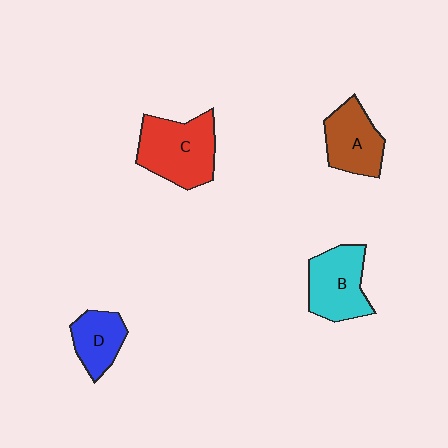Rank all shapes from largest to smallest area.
From largest to smallest: C (red), B (cyan), A (brown), D (blue).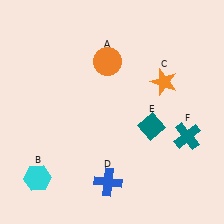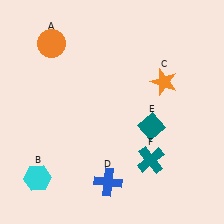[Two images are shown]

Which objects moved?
The objects that moved are: the orange circle (A), the teal cross (F).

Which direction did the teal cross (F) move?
The teal cross (F) moved left.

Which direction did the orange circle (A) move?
The orange circle (A) moved left.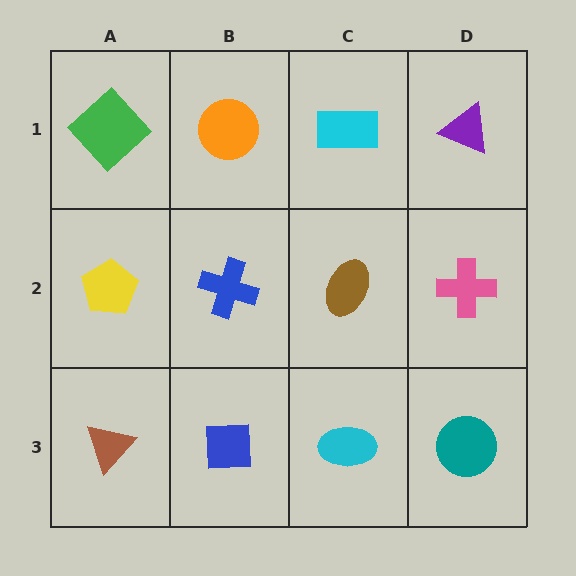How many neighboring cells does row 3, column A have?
2.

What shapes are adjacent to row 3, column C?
A brown ellipse (row 2, column C), a blue square (row 3, column B), a teal circle (row 3, column D).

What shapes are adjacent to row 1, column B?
A blue cross (row 2, column B), a green diamond (row 1, column A), a cyan rectangle (row 1, column C).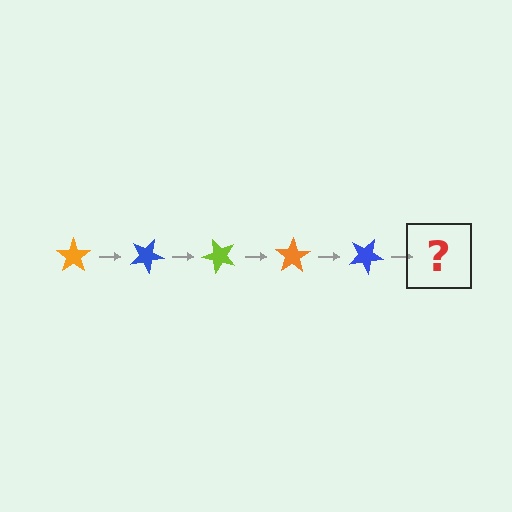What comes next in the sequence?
The next element should be a lime star, rotated 125 degrees from the start.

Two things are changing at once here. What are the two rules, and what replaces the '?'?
The two rules are that it rotates 25 degrees each step and the color cycles through orange, blue, and lime. The '?' should be a lime star, rotated 125 degrees from the start.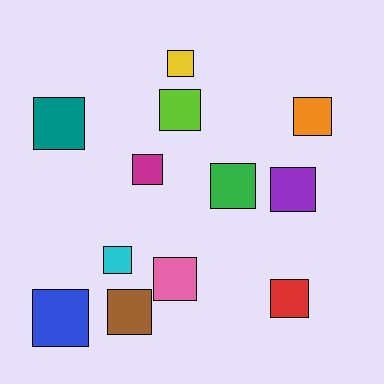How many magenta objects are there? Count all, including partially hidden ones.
There is 1 magenta object.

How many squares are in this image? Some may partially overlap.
There are 12 squares.